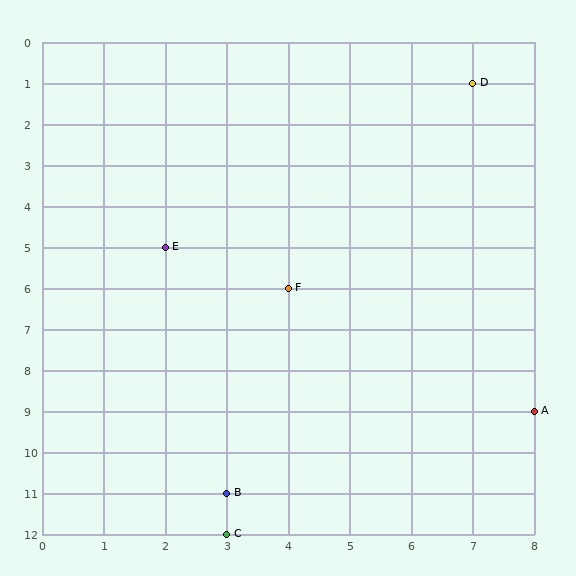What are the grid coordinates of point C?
Point C is at grid coordinates (3, 12).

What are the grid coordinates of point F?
Point F is at grid coordinates (4, 6).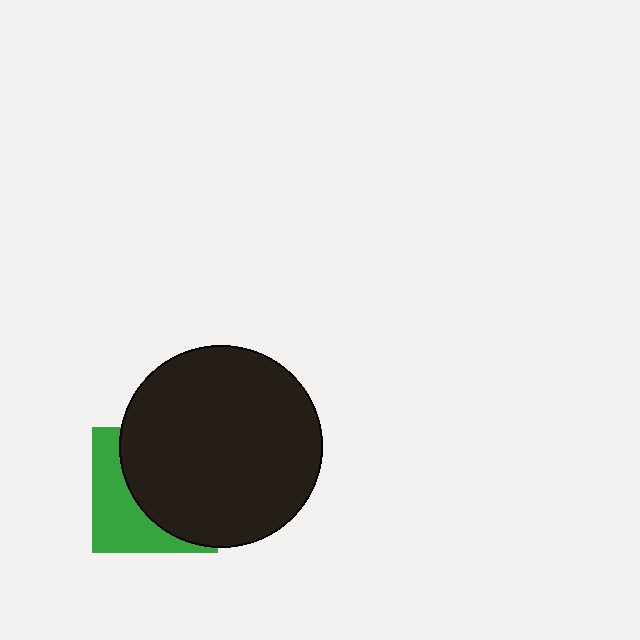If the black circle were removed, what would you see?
You would see the complete green square.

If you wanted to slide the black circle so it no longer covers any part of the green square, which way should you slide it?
Slide it right — that is the most direct way to separate the two shapes.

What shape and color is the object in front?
The object in front is a black circle.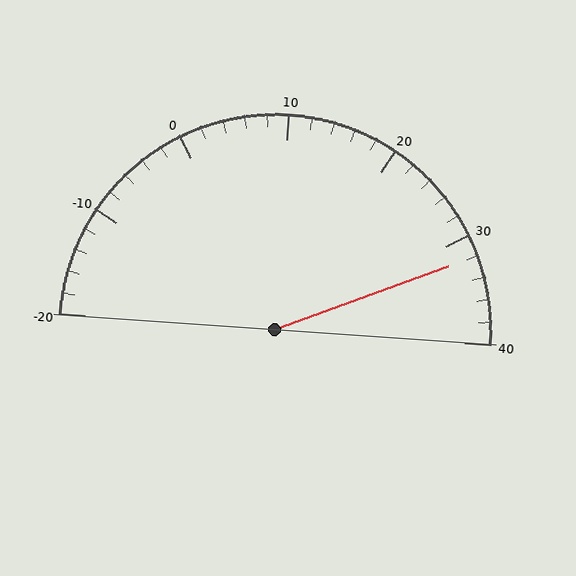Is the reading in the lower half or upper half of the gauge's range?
The reading is in the upper half of the range (-20 to 40).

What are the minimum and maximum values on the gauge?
The gauge ranges from -20 to 40.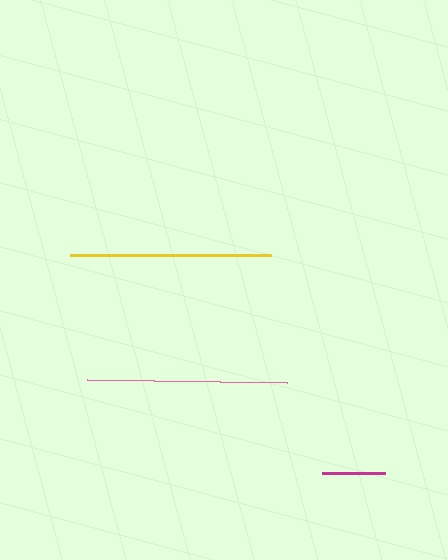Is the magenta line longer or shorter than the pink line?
The pink line is longer than the magenta line.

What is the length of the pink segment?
The pink segment is approximately 200 pixels long.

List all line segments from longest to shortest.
From longest to shortest: yellow, pink, magenta.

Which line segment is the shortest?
The magenta line is the shortest at approximately 63 pixels.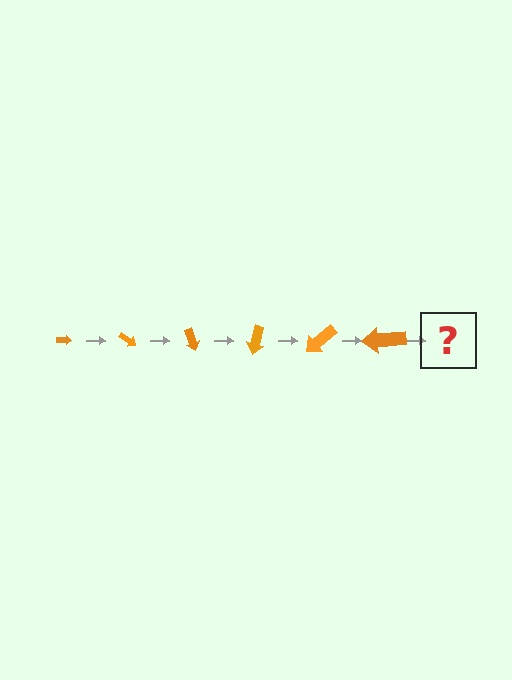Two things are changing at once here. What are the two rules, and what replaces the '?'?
The two rules are that the arrow grows larger each step and it rotates 35 degrees each step. The '?' should be an arrow, larger than the previous one and rotated 210 degrees from the start.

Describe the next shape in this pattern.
It should be an arrow, larger than the previous one and rotated 210 degrees from the start.